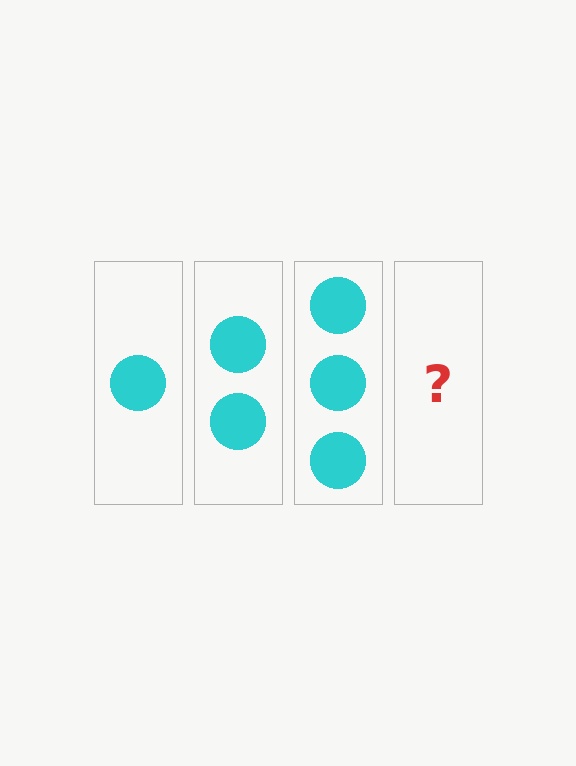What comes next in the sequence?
The next element should be 4 circles.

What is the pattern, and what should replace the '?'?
The pattern is that each step adds one more circle. The '?' should be 4 circles.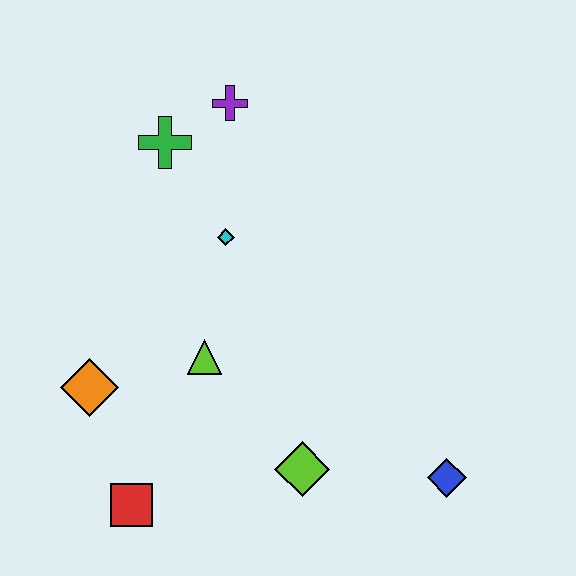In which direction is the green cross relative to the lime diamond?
The green cross is above the lime diamond.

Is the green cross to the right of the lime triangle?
No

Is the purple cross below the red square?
No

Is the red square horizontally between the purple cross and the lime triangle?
No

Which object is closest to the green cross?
The purple cross is closest to the green cross.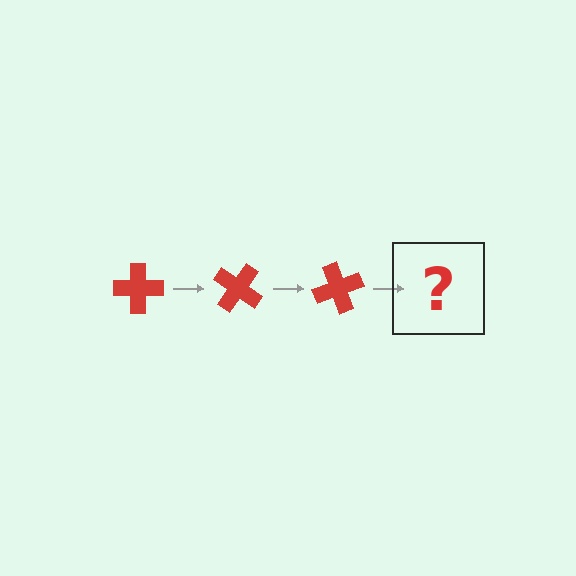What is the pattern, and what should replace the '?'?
The pattern is that the cross rotates 35 degrees each step. The '?' should be a red cross rotated 105 degrees.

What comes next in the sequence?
The next element should be a red cross rotated 105 degrees.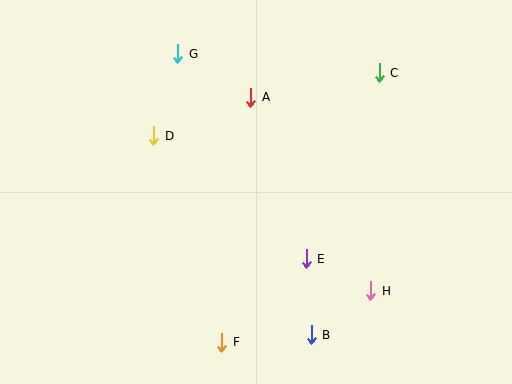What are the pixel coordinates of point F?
Point F is at (222, 342).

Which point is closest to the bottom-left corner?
Point F is closest to the bottom-left corner.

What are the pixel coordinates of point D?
Point D is at (154, 136).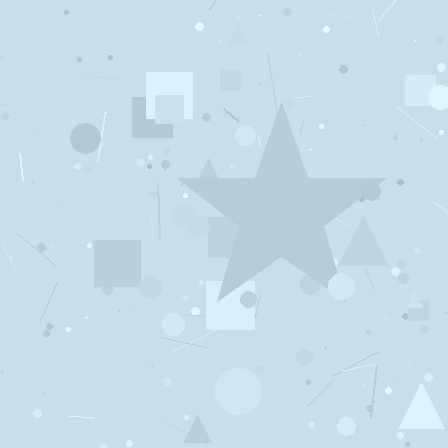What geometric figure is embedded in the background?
A star is embedded in the background.